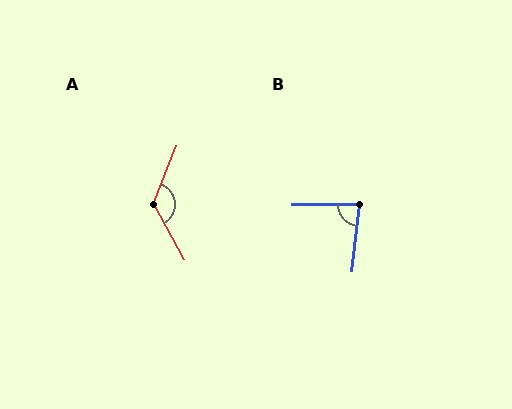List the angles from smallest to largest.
B (84°), A (129°).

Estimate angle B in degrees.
Approximately 84 degrees.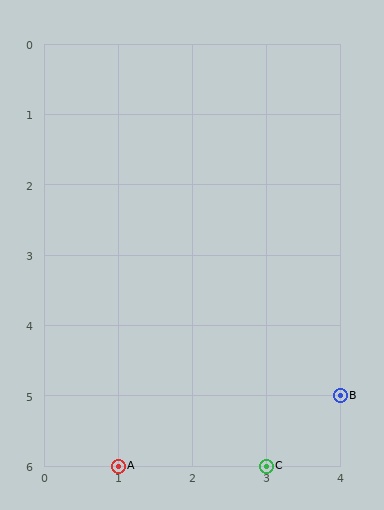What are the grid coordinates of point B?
Point B is at grid coordinates (4, 5).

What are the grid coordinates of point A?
Point A is at grid coordinates (1, 6).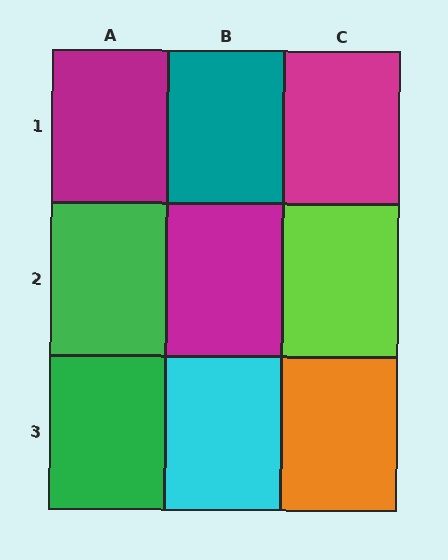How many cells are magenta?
3 cells are magenta.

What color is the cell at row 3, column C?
Orange.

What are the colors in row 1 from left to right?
Magenta, teal, magenta.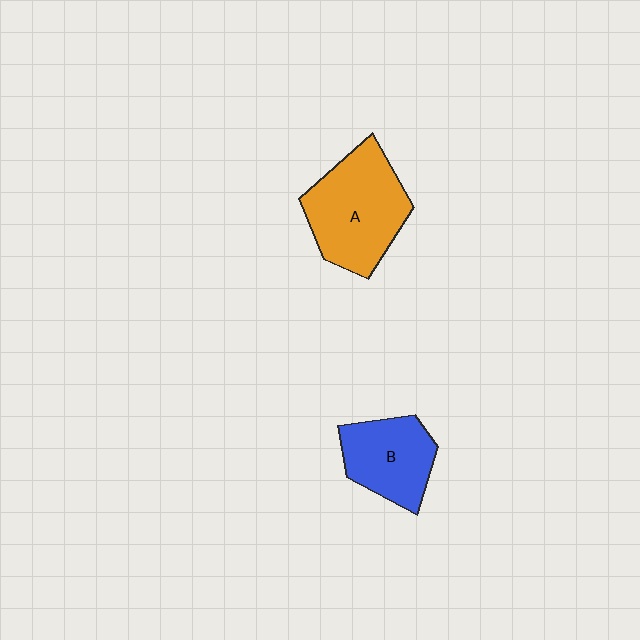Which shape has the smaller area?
Shape B (blue).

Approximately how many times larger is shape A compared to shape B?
Approximately 1.4 times.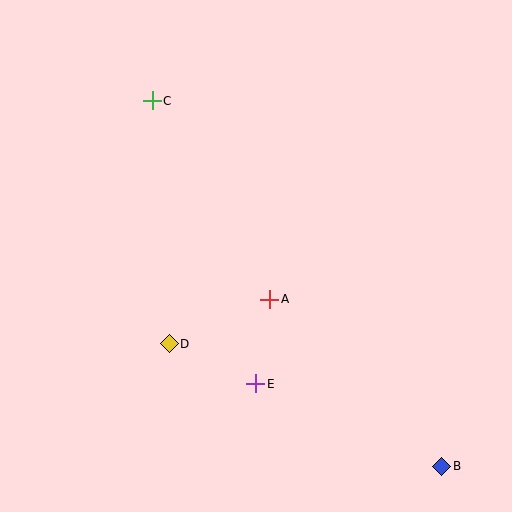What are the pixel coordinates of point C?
Point C is at (152, 101).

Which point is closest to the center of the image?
Point A at (270, 299) is closest to the center.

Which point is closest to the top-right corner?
Point C is closest to the top-right corner.